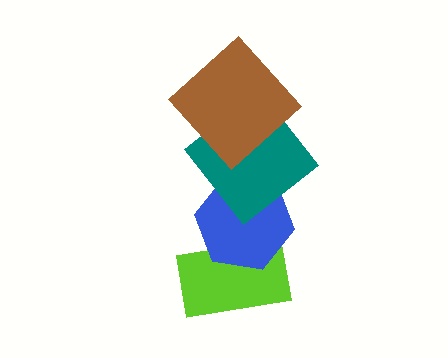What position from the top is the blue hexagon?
The blue hexagon is 3rd from the top.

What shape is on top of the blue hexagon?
The teal diamond is on top of the blue hexagon.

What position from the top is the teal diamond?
The teal diamond is 2nd from the top.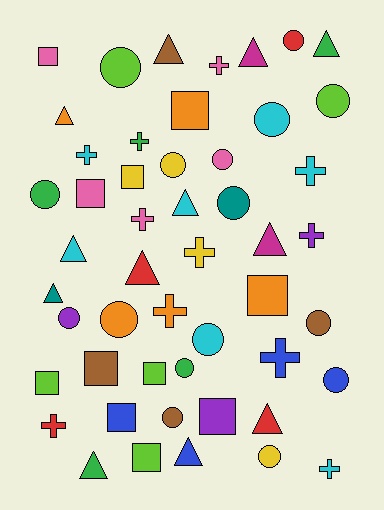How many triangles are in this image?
There are 12 triangles.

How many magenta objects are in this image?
There are 2 magenta objects.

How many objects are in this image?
There are 50 objects.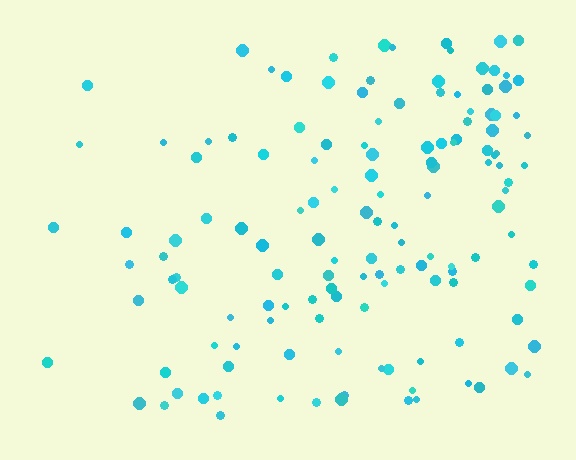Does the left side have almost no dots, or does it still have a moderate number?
Still a moderate number, just noticeably fewer than the right.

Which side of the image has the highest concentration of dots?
The right.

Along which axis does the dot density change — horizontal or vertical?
Horizontal.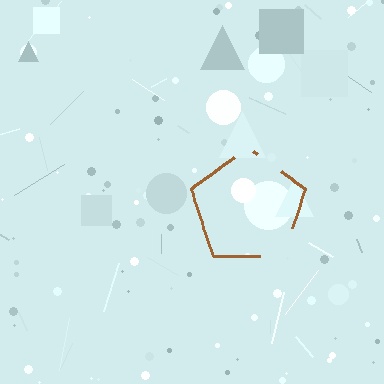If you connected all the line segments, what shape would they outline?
They would outline a pentagon.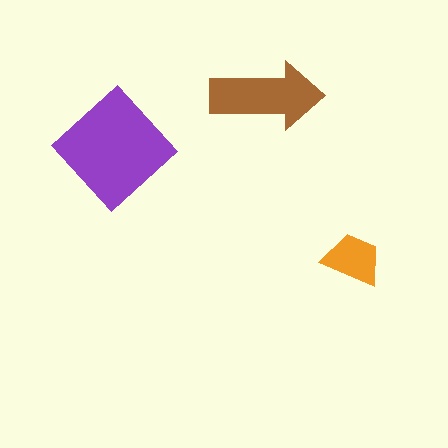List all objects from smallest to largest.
The orange trapezoid, the brown arrow, the purple diamond.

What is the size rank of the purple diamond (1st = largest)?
1st.